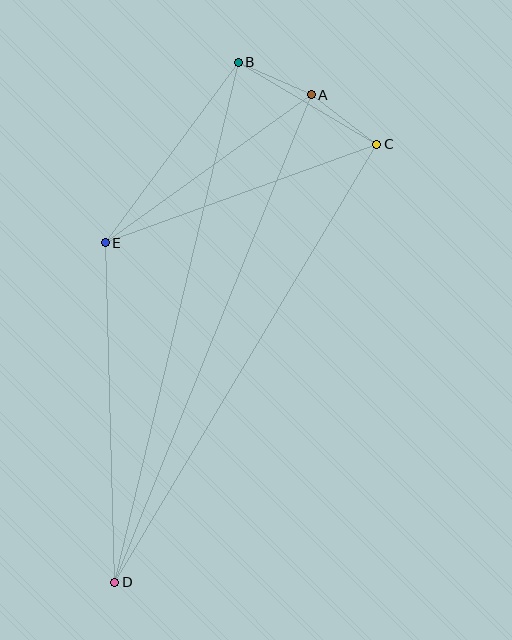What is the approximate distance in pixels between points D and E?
The distance between D and E is approximately 340 pixels.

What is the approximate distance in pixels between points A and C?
The distance between A and C is approximately 82 pixels.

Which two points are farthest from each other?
Points B and D are farthest from each other.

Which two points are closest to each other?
Points A and B are closest to each other.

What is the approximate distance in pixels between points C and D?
The distance between C and D is approximately 511 pixels.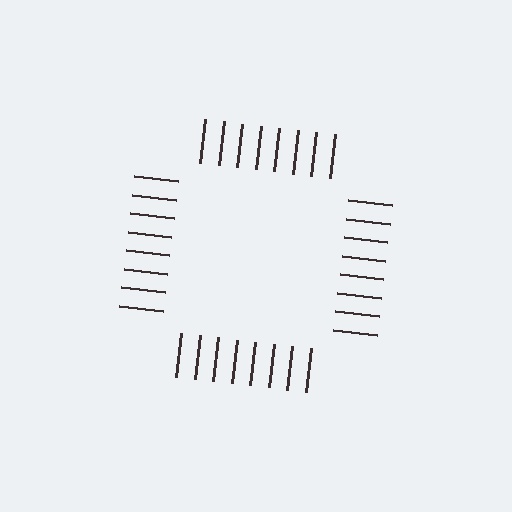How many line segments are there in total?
32 — 8 along each of the 4 edges.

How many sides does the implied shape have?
4 sides — the line-ends trace a square.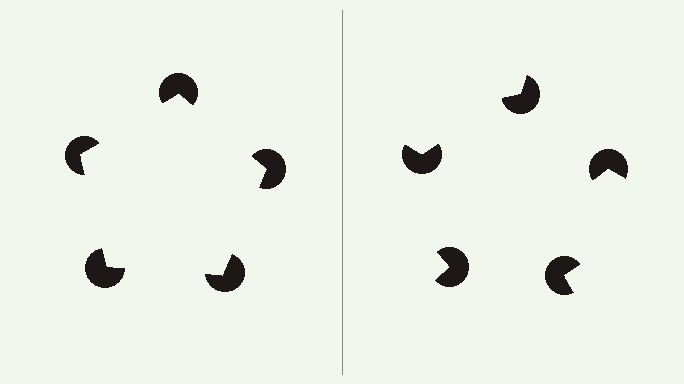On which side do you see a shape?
An illusory pentagon appears on the left side. On the right side the wedge cuts are rotated, so no coherent shape forms.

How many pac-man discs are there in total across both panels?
10 — 5 on each side.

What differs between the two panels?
The pac-man discs are positioned identically on both sides; only the wedge orientations differ. On the left they align to a pentagon; on the right they are misaligned.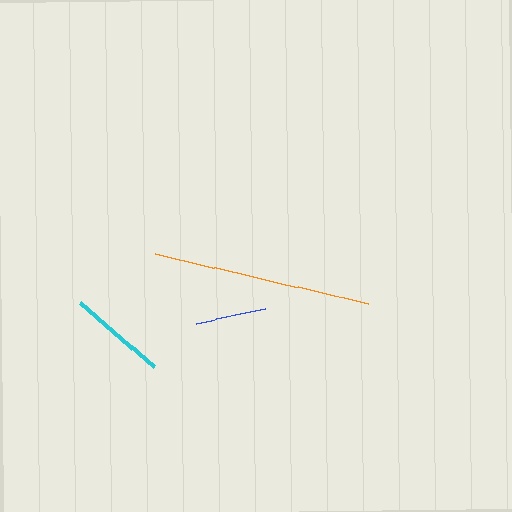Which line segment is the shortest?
The blue line is the shortest at approximately 70 pixels.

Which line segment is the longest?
The orange line is the longest at approximately 218 pixels.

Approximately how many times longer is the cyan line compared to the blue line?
The cyan line is approximately 1.4 times the length of the blue line.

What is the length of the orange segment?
The orange segment is approximately 218 pixels long.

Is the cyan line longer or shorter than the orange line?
The orange line is longer than the cyan line.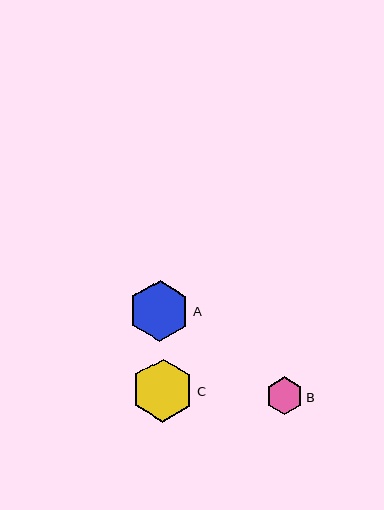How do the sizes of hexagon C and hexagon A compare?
Hexagon C and hexagon A are approximately the same size.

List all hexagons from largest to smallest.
From largest to smallest: C, A, B.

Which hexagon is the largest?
Hexagon C is the largest with a size of approximately 63 pixels.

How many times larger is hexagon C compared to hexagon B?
Hexagon C is approximately 1.7 times the size of hexagon B.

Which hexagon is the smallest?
Hexagon B is the smallest with a size of approximately 38 pixels.